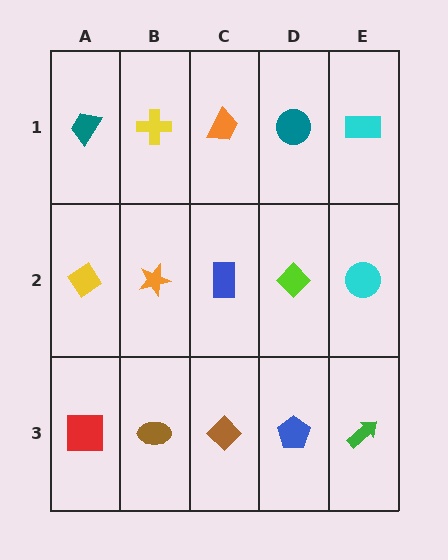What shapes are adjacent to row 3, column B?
An orange star (row 2, column B), a red square (row 3, column A), a brown diamond (row 3, column C).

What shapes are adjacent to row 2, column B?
A yellow cross (row 1, column B), a brown ellipse (row 3, column B), a yellow diamond (row 2, column A), a blue rectangle (row 2, column C).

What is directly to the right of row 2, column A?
An orange star.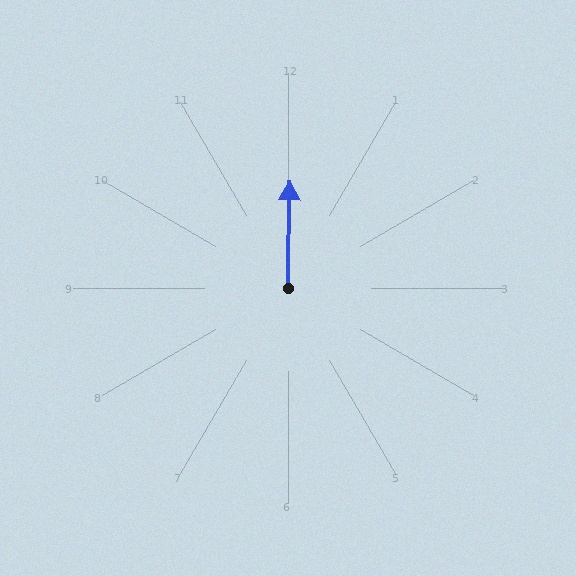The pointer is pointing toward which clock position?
Roughly 12 o'clock.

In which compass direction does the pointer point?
North.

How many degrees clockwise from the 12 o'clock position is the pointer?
Approximately 1 degrees.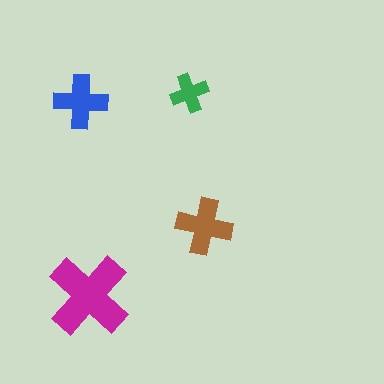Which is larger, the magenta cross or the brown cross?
The magenta one.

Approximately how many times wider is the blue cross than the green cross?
About 1.5 times wider.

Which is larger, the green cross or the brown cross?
The brown one.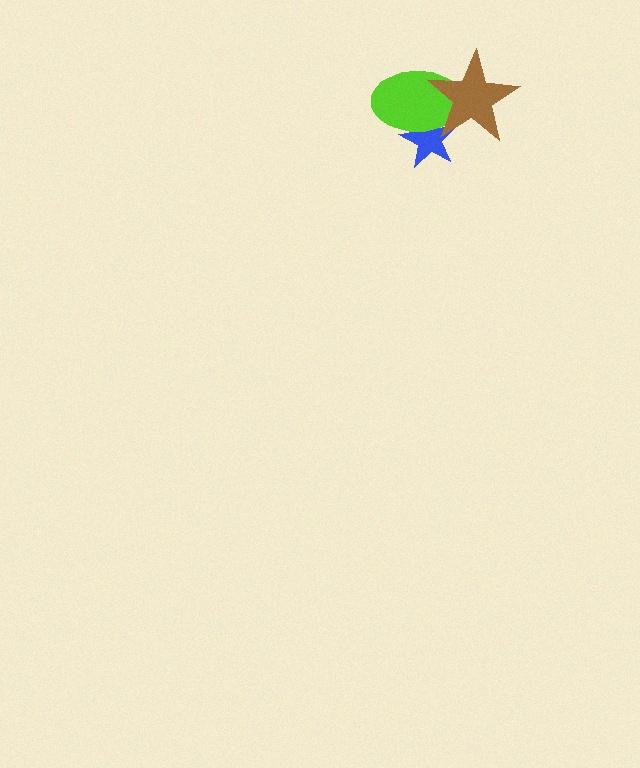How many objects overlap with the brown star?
2 objects overlap with the brown star.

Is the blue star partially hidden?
Yes, it is partially covered by another shape.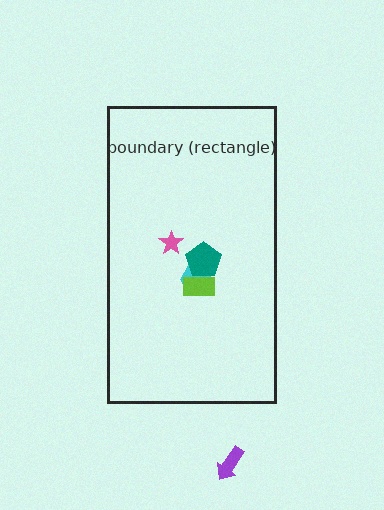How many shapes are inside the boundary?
4 inside, 1 outside.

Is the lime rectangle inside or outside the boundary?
Inside.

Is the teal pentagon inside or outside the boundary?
Inside.